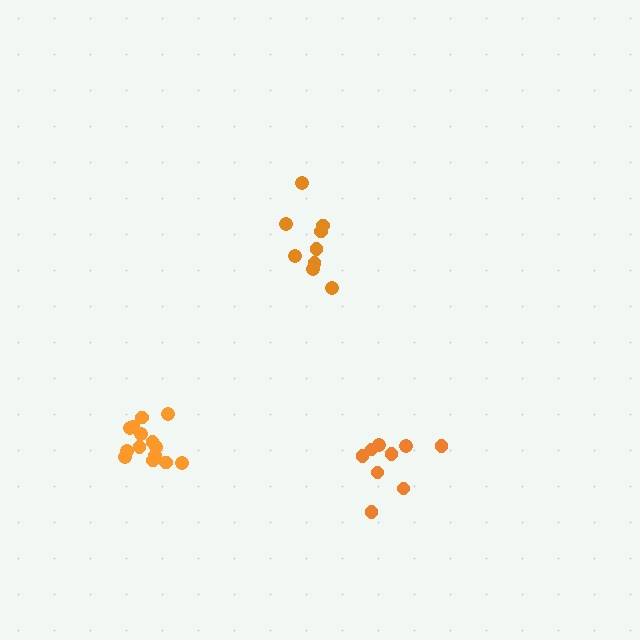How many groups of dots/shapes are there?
There are 3 groups.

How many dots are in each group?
Group 1: 14 dots, Group 2: 9 dots, Group 3: 9 dots (32 total).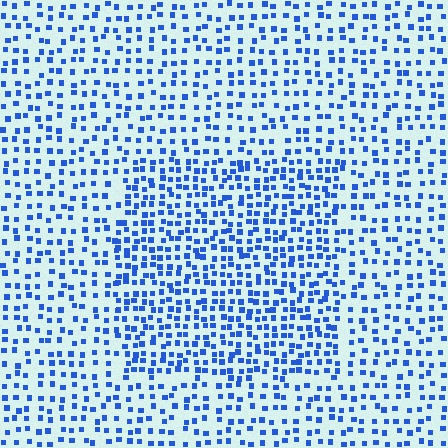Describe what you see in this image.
The image contains small blue elements arranged at two different densities. A rectangle-shaped region is visible where the elements are more densely packed than the surrounding area.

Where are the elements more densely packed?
The elements are more densely packed inside the rectangle boundary.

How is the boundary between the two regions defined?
The boundary is defined by a change in element density (approximately 1.6x ratio). All elements are the same color, size, and shape.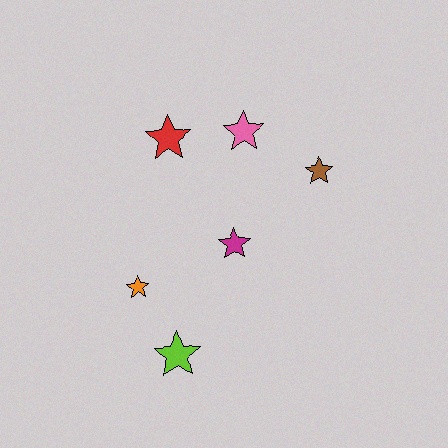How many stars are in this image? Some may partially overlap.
There are 6 stars.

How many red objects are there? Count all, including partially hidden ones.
There is 1 red object.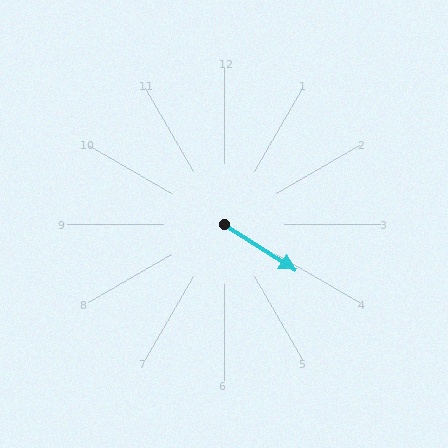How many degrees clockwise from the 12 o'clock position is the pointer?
Approximately 122 degrees.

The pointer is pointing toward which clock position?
Roughly 4 o'clock.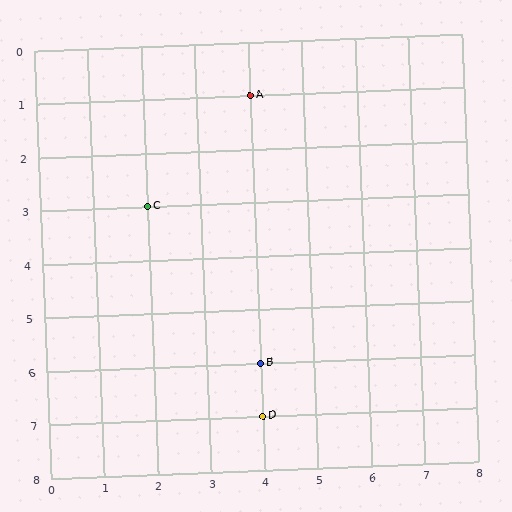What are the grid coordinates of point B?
Point B is at grid coordinates (4, 6).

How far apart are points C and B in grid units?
Points C and B are 2 columns and 3 rows apart (about 3.6 grid units diagonally).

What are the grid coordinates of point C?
Point C is at grid coordinates (2, 3).